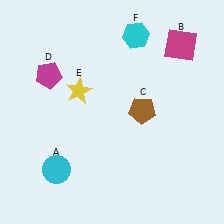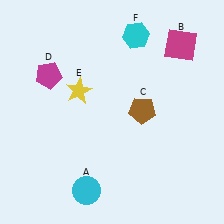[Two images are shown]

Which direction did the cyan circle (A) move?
The cyan circle (A) moved right.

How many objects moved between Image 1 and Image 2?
1 object moved between the two images.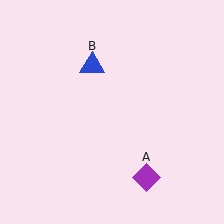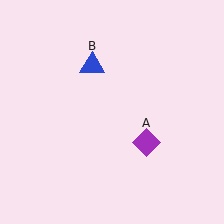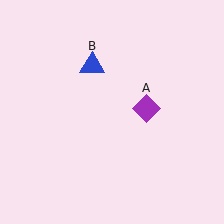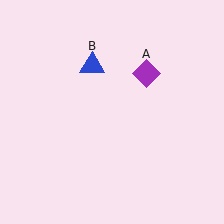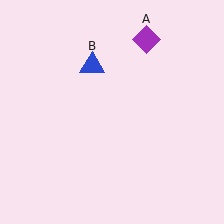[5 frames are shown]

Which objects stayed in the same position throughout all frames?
Blue triangle (object B) remained stationary.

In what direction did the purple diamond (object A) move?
The purple diamond (object A) moved up.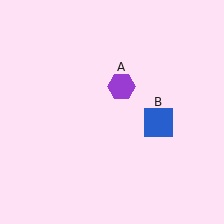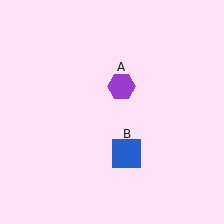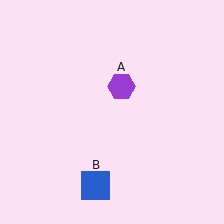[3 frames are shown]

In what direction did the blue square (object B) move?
The blue square (object B) moved down and to the left.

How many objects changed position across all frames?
1 object changed position: blue square (object B).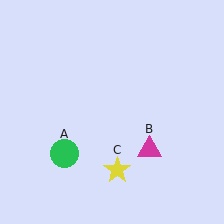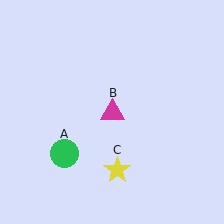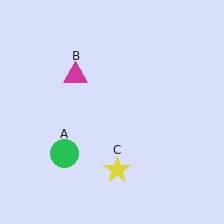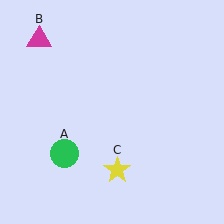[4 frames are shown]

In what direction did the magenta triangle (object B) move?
The magenta triangle (object B) moved up and to the left.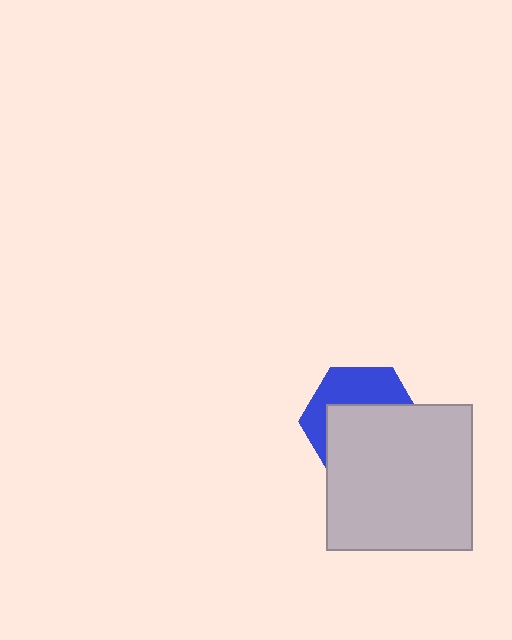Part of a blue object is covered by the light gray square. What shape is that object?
It is a hexagon.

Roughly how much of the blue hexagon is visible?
A small part of it is visible (roughly 40%).